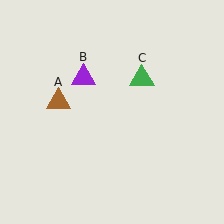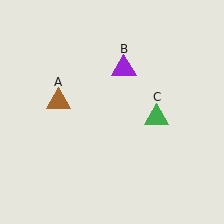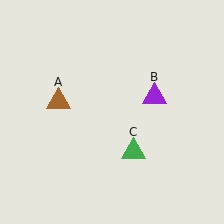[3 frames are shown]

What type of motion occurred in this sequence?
The purple triangle (object B), green triangle (object C) rotated clockwise around the center of the scene.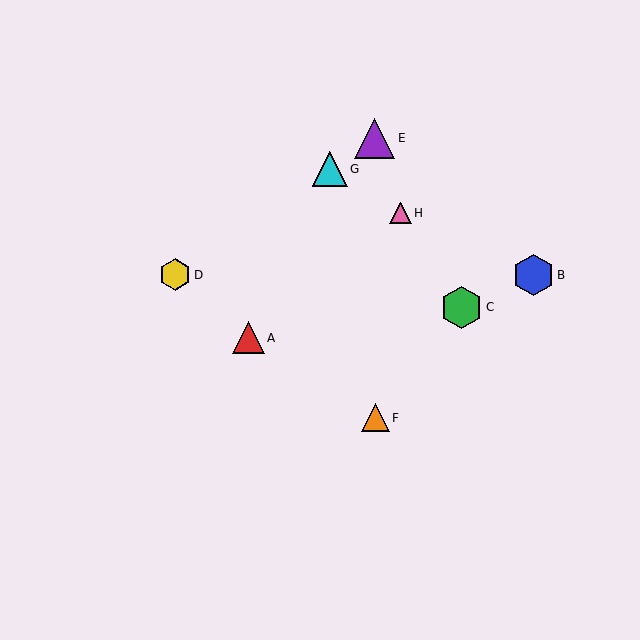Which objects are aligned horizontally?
Objects B, D are aligned horizontally.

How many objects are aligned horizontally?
2 objects (B, D) are aligned horizontally.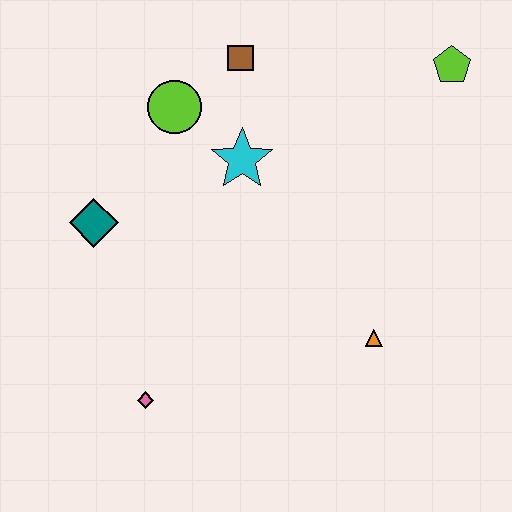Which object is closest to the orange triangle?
The cyan star is closest to the orange triangle.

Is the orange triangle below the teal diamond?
Yes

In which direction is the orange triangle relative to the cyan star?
The orange triangle is below the cyan star.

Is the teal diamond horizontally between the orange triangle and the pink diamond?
No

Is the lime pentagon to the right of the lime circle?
Yes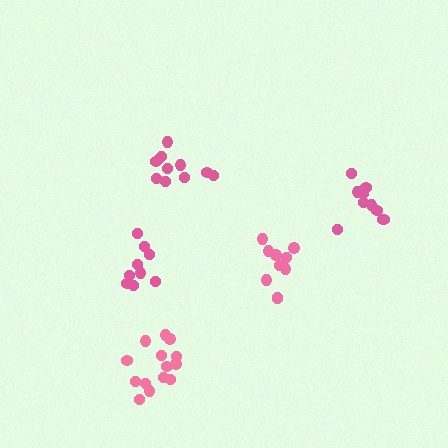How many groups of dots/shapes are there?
There are 5 groups.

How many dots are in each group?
Group 1: 10 dots, Group 2: 11 dots, Group 3: 14 dots, Group 4: 10 dots, Group 5: 9 dots (54 total).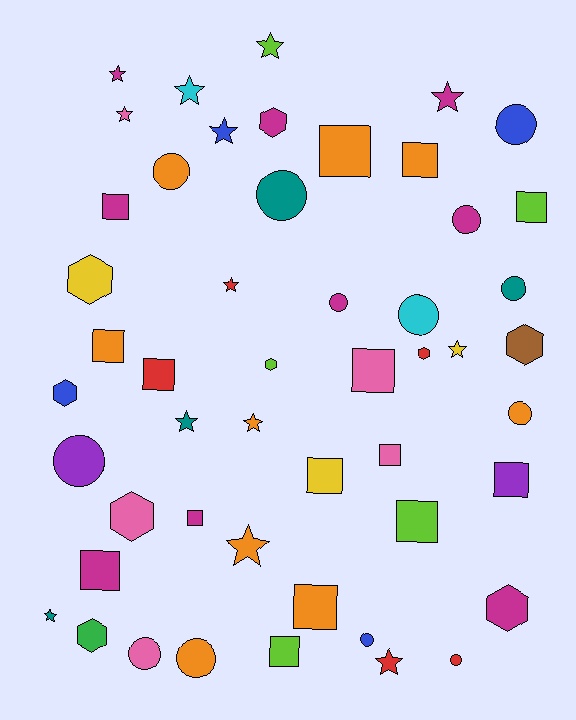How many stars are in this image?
There are 13 stars.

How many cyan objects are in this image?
There are 2 cyan objects.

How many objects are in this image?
There are 50 objects.